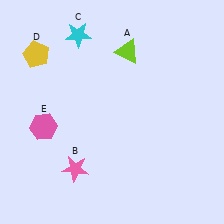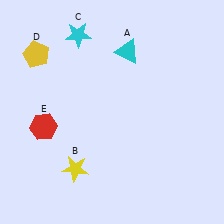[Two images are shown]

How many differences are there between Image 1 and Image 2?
There are 3 differences between the two images.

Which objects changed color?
A changed from lime to cyan. B changed from pink to yellow. E changed from pink to red.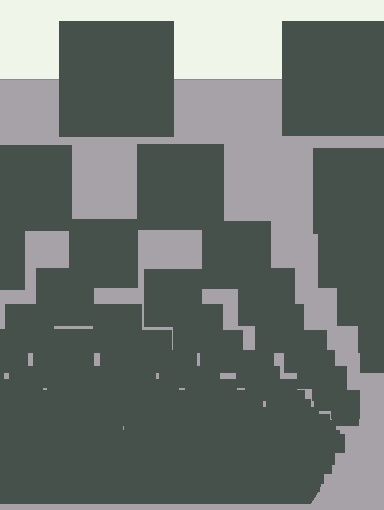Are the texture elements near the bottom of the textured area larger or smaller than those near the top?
Smaller. The gradient is inverted — elements near the bottom are smaller and denser.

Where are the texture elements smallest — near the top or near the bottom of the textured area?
Near the bottom.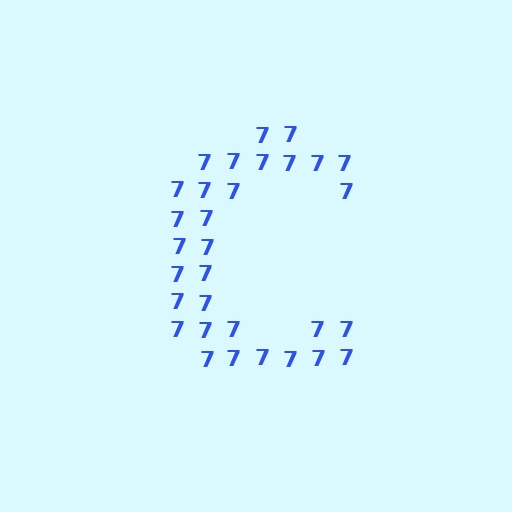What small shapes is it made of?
It is made of small digit 7's.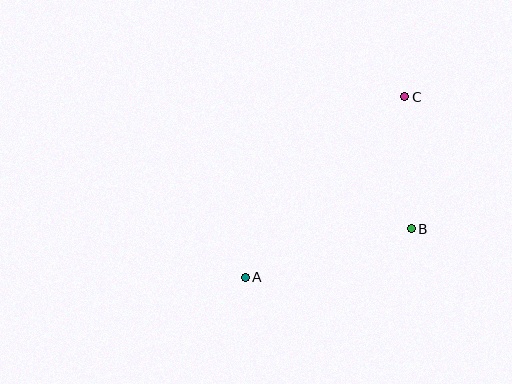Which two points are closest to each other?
Points B and C are closest to each other.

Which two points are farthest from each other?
Points A and C are farthest from each other.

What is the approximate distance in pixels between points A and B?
The distance between A and B is approximately 173 pixels.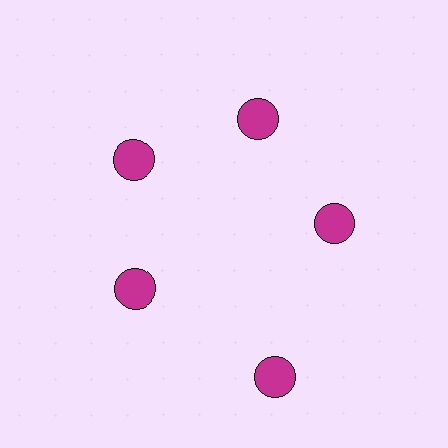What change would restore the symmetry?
The symmetry would be restored by moving it inward, back onto the ring so that all 5 circles sit at equal angles and equal distance from the center.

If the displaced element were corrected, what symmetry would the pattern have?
It would have 5-fold rotational symmetry — the pattern would map onto itself every 72 degrees.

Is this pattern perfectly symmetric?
No. The 5 magenta circles are arranged in a ring, but one element near the 5 o'clock position is pushed outward from the center, breaking the 5-fold rotational symmetry.